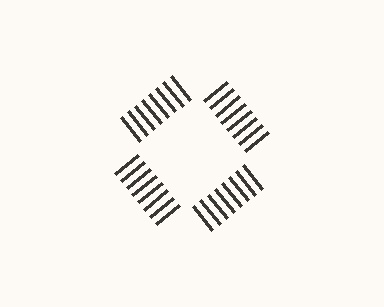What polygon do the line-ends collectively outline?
An illusory square — the line segments terminate on its edges but no continuous stroke is drawn.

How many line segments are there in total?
32 — 8 along each of the 4 edges.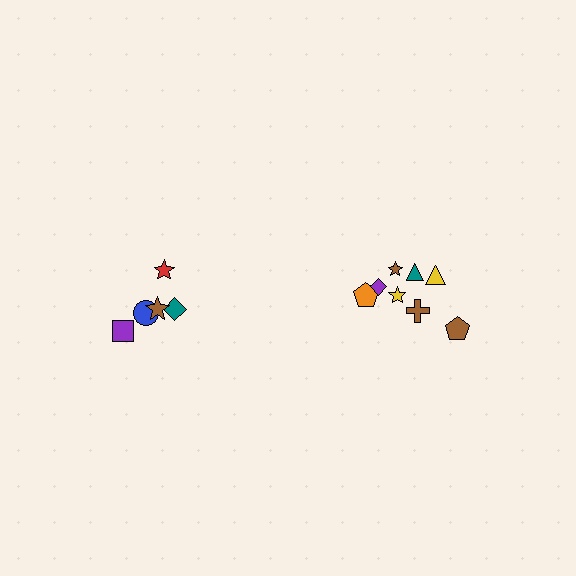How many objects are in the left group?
There are 5 objects.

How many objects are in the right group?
There are 8 objects.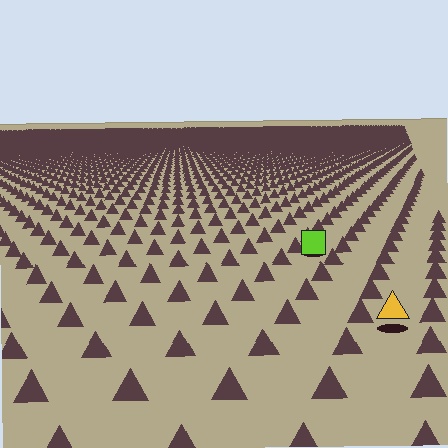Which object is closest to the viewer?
The yellow triangle is closest. The texture marks near it are larger and more spread out.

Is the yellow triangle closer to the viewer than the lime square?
Yes. The yellow triangle is closer — you can tell from the texture gradient: the ground texture is coarser near it.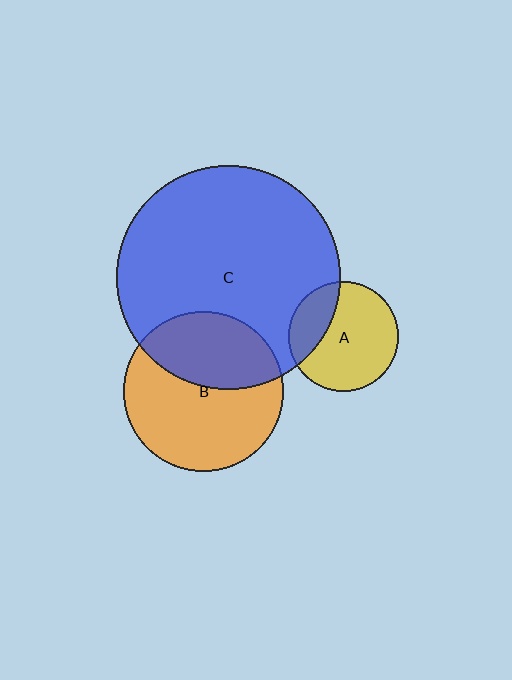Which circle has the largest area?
Circle C (blue).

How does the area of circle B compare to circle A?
Approximately 2.1 times.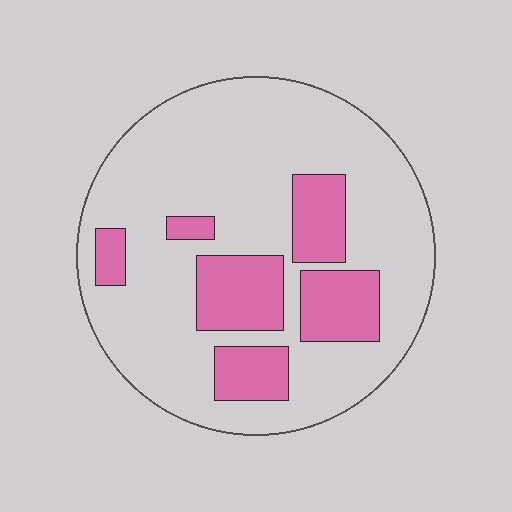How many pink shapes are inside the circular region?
6.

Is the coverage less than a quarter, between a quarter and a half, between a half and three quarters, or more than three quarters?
Less than a quarter.